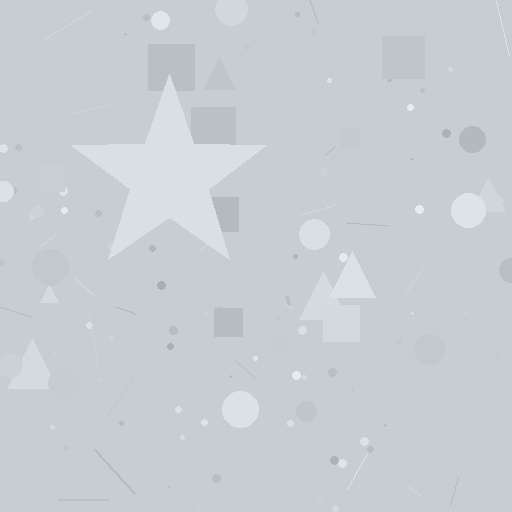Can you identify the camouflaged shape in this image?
The camouflaged shape is a star.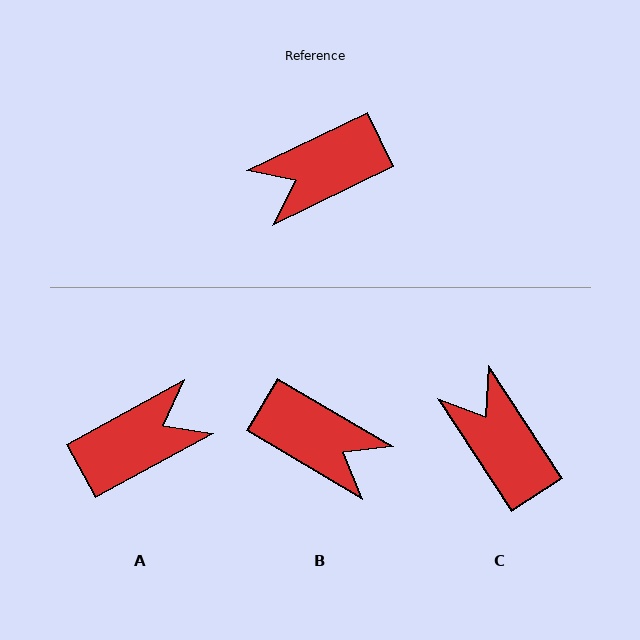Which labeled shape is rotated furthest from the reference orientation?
A, about 177 degrees away.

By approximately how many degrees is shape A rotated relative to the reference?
Approximately 177 degrees clockwise.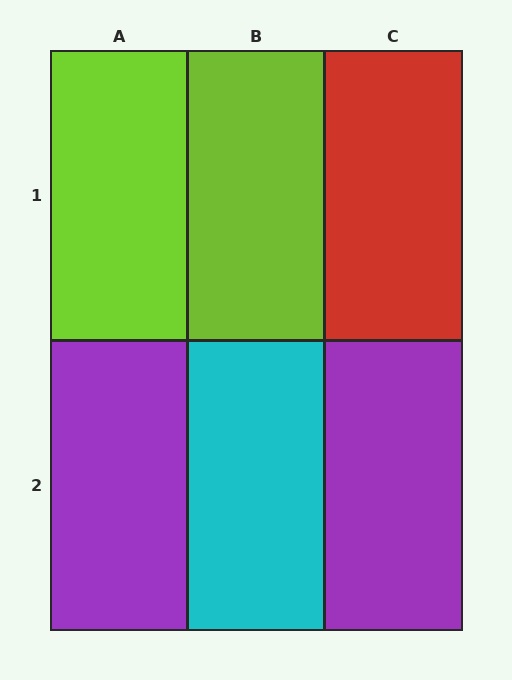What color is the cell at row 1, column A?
Lime.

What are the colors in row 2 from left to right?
Purple, cyan, purple.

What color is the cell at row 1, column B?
Lime.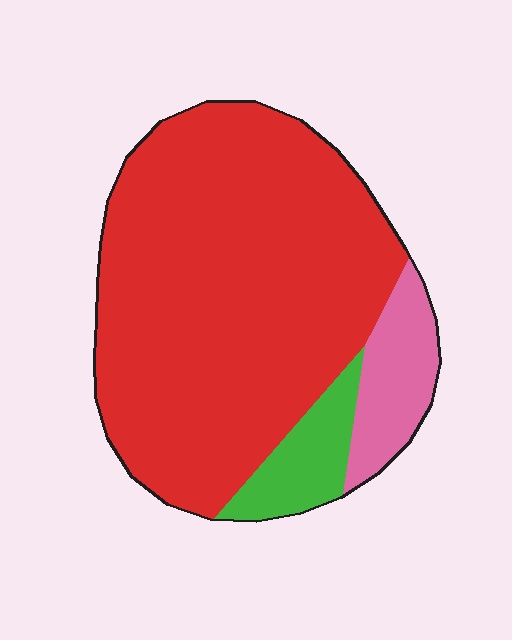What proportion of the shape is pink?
Pink takes up less than a quarter of the shape.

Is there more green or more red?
Red.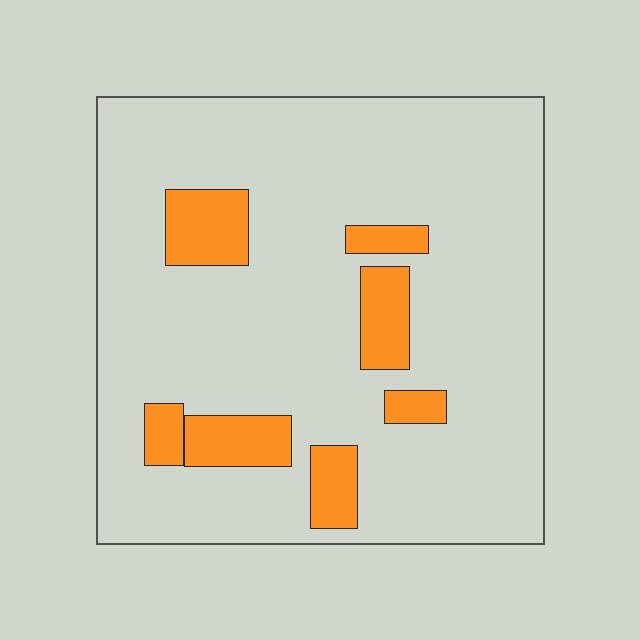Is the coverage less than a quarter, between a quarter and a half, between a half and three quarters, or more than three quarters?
Less than a quarter.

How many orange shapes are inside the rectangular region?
7.